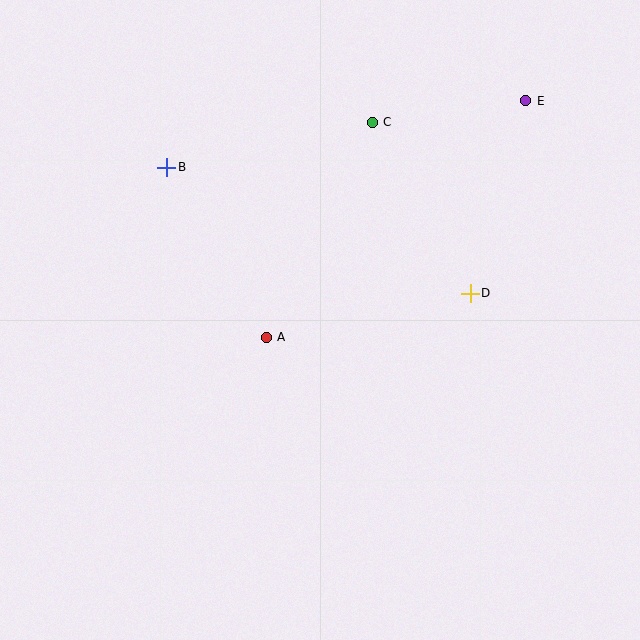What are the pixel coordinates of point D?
Point D is at (470, 293).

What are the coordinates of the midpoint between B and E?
The midpoint between B and E is at (346, 134).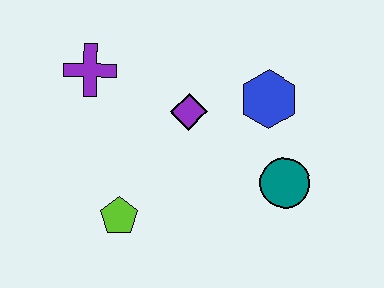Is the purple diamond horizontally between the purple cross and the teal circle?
Yes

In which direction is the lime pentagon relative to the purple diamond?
The lime pentagon is below the purple diamond.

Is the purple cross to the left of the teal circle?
Yes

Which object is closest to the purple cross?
The purple diamond is closest to the purple cross.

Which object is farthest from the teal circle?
The purple cross is farthest from the teal circle.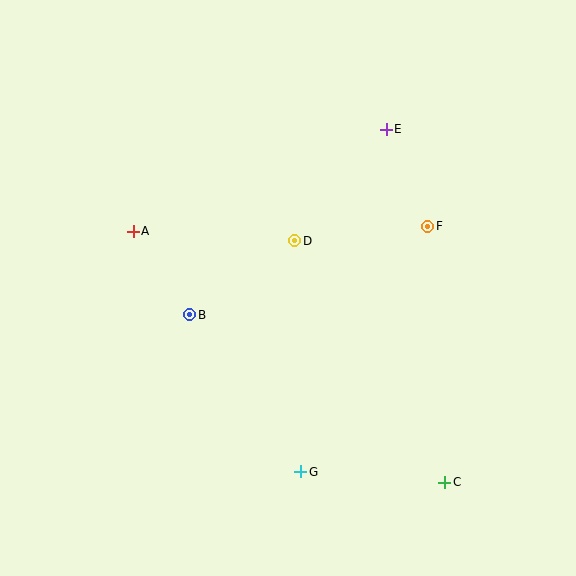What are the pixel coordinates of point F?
Point F is at (428, 226).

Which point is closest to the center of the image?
Point D at (295, 241) is closest to the center.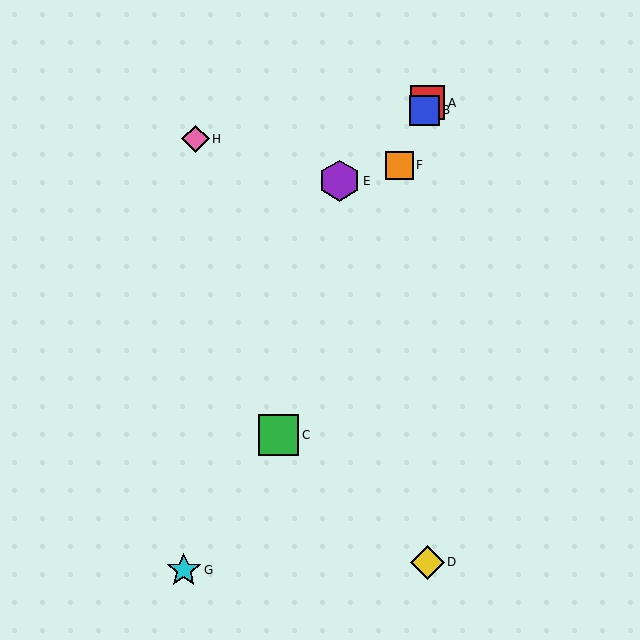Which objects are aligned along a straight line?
Objects A, B, C, F are aligned along a straight line.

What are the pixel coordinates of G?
Object G is at (184, 570).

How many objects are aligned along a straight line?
4 objects (A, B, C, F) are aligned along a straight line.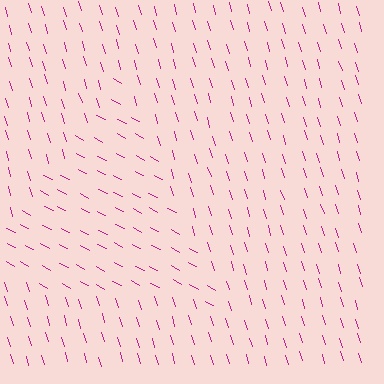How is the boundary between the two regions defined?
The boundary is defined purely by a change in line orientation (approximately 45 degrees difference). All lines are the same color and thickness.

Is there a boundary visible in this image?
Yes, there is a texture boundary formed by a change in line orientation.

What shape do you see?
I see a triangle.